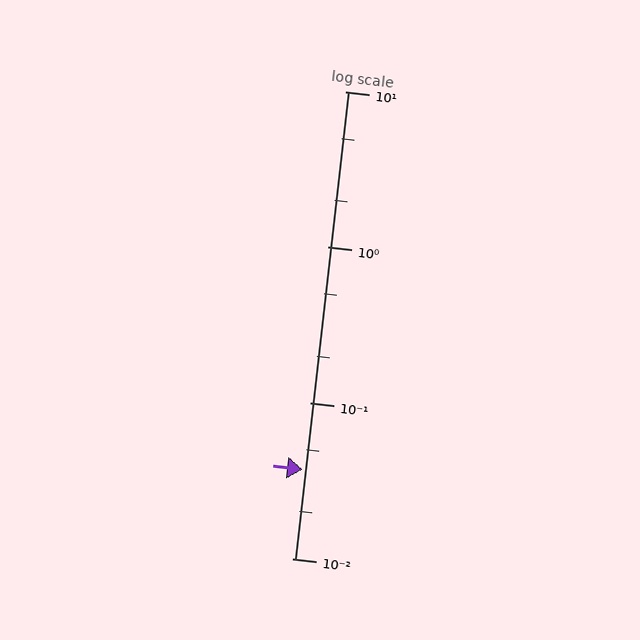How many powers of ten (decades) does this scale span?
The scale spans 3 decades, from 0.01 to 10.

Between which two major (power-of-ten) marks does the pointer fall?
The pointer is between 0.01 and 0.1.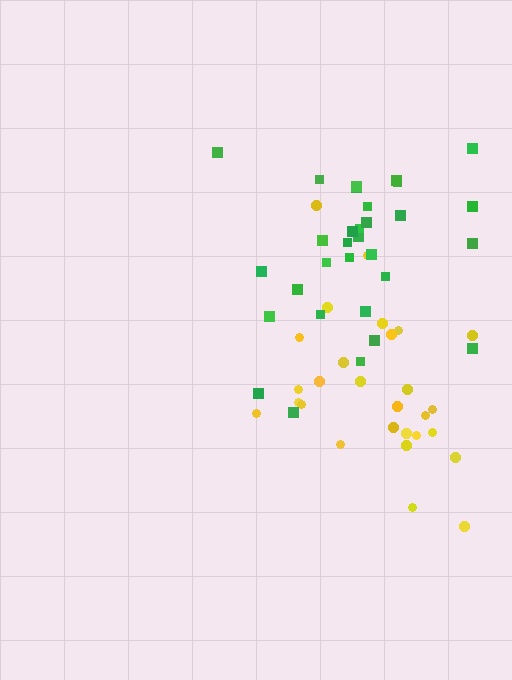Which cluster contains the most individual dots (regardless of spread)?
Green (31).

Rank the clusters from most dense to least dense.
green, yellow.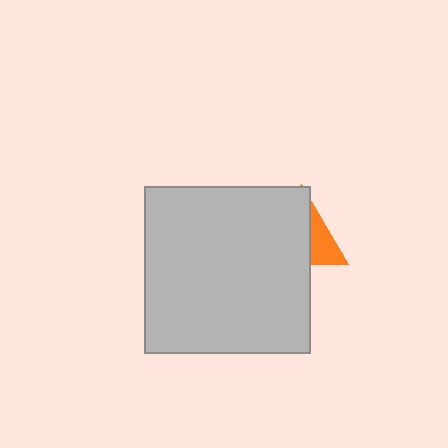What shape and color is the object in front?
The object in front is a light gray square.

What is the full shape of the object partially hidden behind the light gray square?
The partially hidden object is an orange triangle.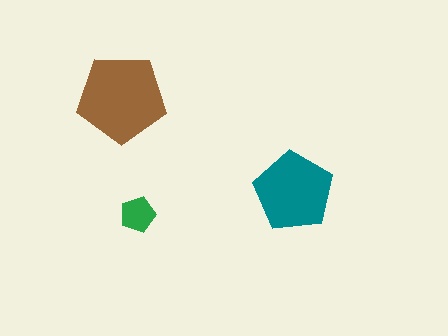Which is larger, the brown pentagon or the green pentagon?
The brown one.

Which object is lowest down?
The green pentagon is bottommost.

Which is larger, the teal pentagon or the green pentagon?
The teal one.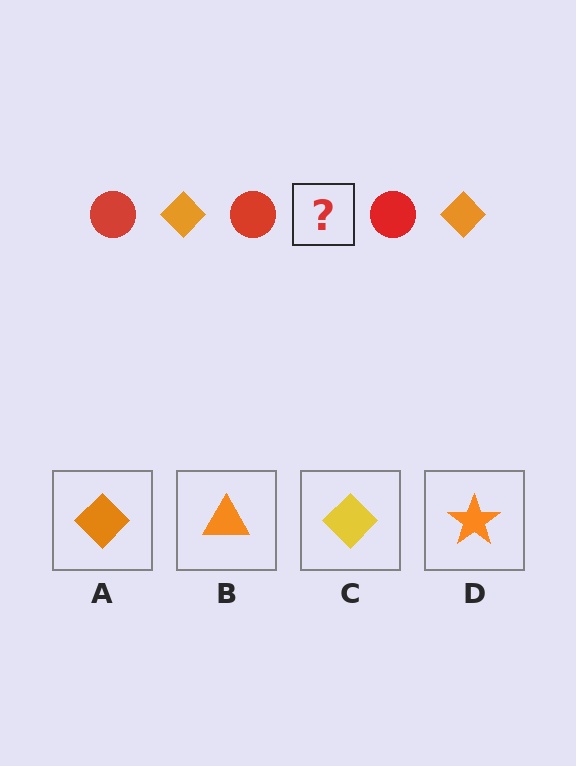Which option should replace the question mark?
Option A.